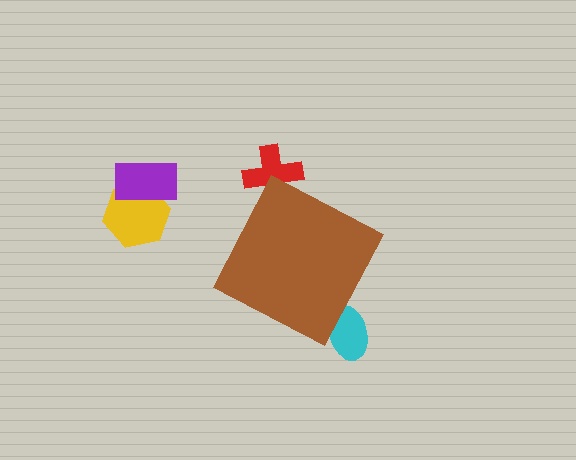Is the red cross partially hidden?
Yes, the red cross is partially hidden behind the brown diamond.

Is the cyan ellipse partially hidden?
Yes, the cyan ellipse is partially hidden behind the brown diamond.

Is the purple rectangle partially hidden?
No, the purple rectangle is fully visible.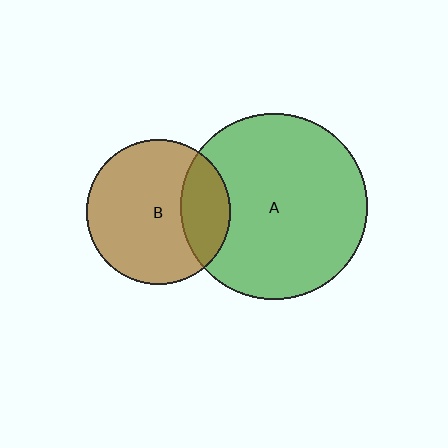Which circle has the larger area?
Circle A (green).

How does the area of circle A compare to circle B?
Approximately 1.7 times.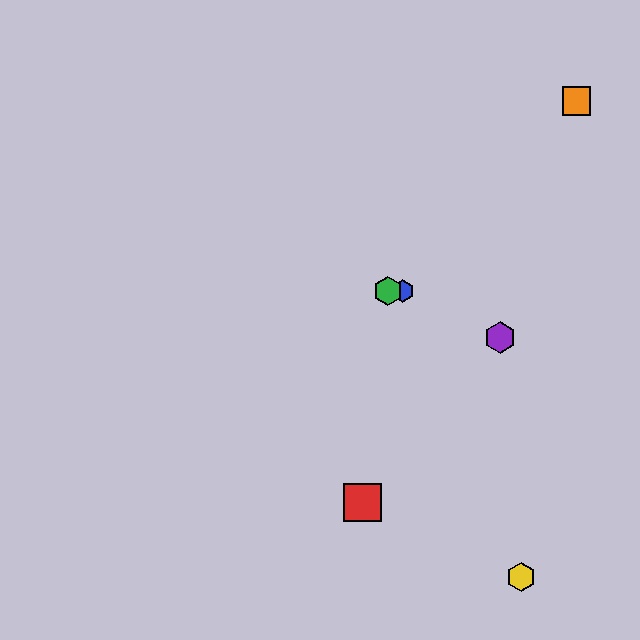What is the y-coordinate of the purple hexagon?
The purple hexagon is at y≈337.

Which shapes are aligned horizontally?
The blue hexagon, the green hexagon are aligned horizontally.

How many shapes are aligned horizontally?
2 shapes (the blue hexagon, the green hexagon) are aligned horizontally.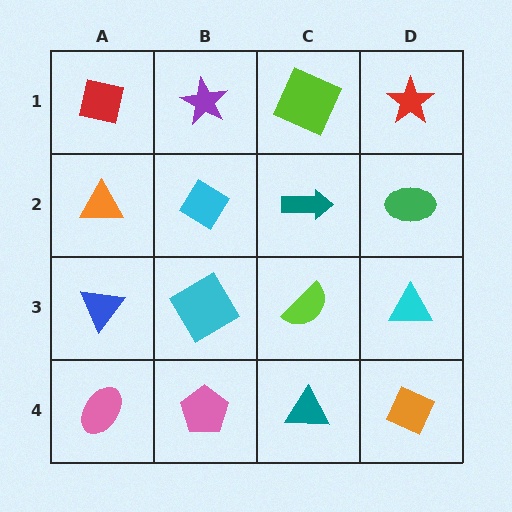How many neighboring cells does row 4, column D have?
2.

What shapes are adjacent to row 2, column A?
A red square (row 1, column A), a blue triangle (row 3, column A), a cyan diamond (row 2, column B).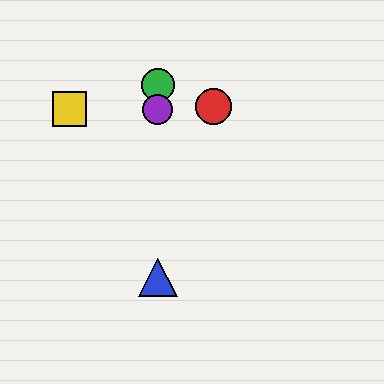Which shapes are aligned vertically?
The blue triangle, the green circle, the purple circle are aligned vertically.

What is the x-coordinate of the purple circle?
The purple circle is at x≈158.